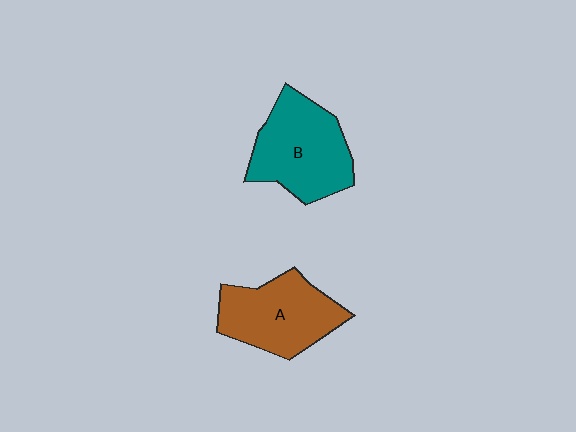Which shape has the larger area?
Shape B (teal).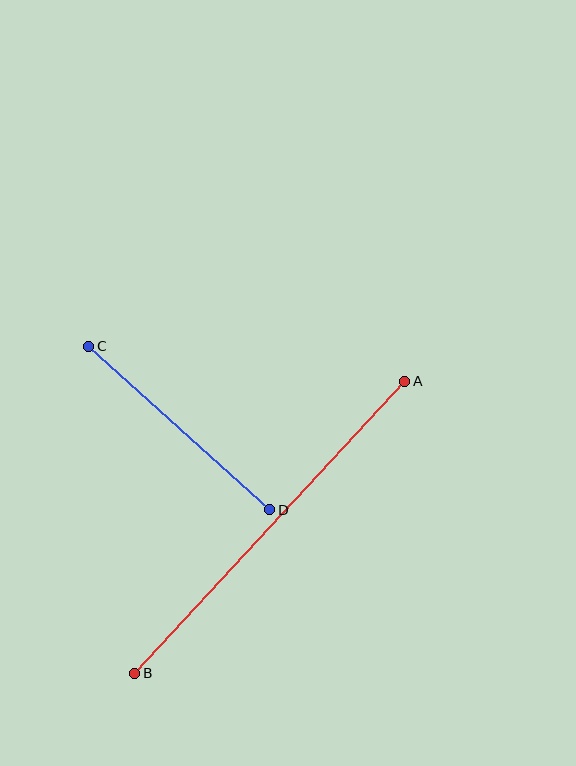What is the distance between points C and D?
The distance is approximately 244 pixels.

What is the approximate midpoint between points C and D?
The midpoint is at approximately (179, 428) pixels.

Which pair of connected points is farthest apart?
Points A and B are farthest apart.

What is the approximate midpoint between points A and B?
The midpoint is at approximately (270, 527) pixels.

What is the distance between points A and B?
The distance is approximately 398 pixels.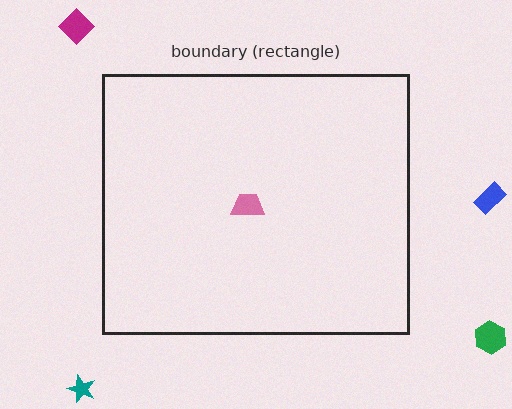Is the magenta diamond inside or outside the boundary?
Outside.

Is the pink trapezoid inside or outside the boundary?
Inside.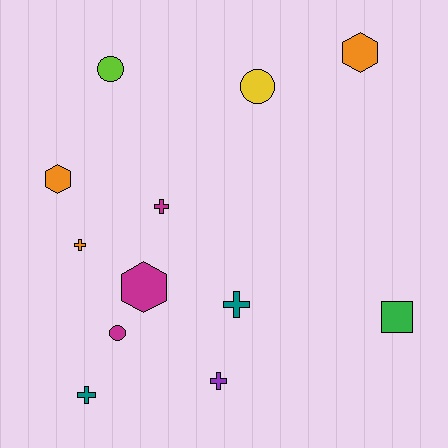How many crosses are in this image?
There are 5 crosses.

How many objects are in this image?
There are 12 objects.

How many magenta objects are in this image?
There are 3 magenta objects.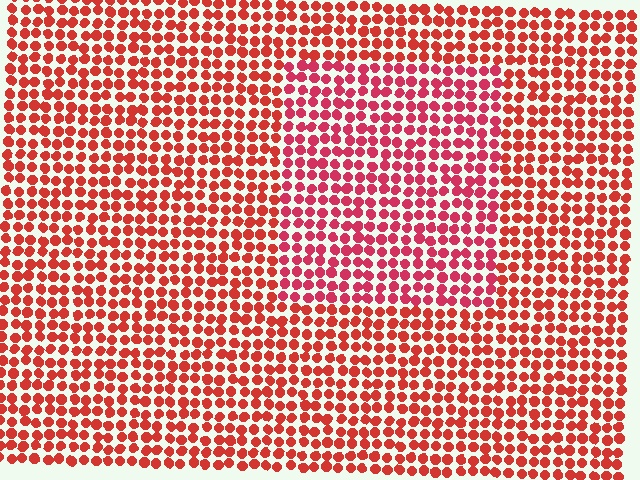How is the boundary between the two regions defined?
The boundary is defined purely by a slight shift in hue (about 19 degrees). Spacing, size, and orientation are identical on both sides.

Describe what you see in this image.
The image is filled with small red elements in a uniform arrangement. A rectangle-shaped region is visible where the elements are tinted to a slightly different hue, forming a subtle color boundary.